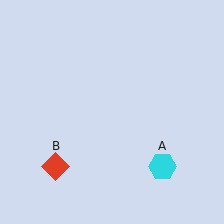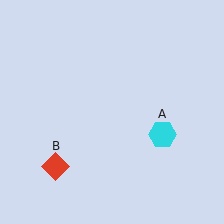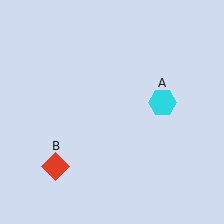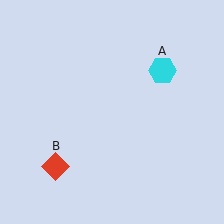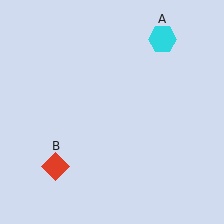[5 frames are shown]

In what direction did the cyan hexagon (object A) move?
The cyan hexagon (object A) moved up.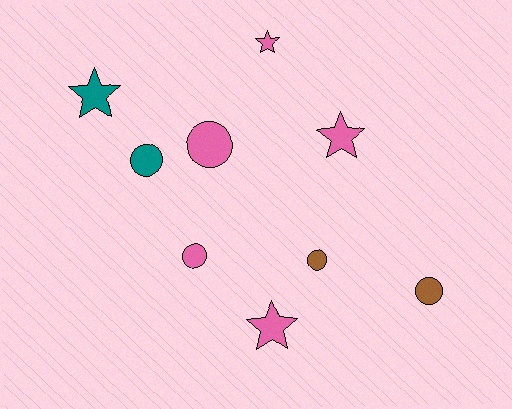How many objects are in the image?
There are 9 objects.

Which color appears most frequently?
Pink, with 5 objects.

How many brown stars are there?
There are no brown stars.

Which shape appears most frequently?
Circle, with 5 objects.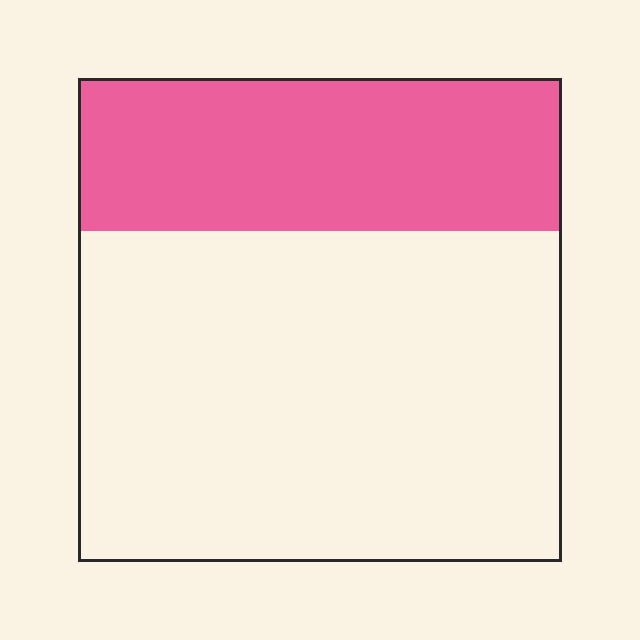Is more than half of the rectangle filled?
No.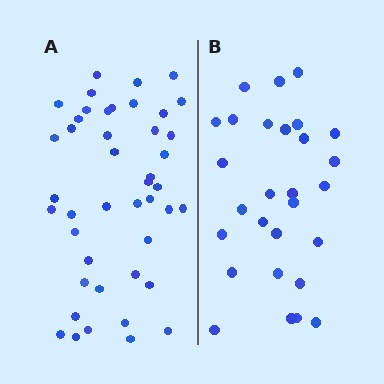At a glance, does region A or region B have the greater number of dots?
Region A (the left region) has more dots.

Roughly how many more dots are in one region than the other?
Region A has approximately 15 more dots than region B.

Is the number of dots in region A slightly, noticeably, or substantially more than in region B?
Region A has substantially more. The ratio is roughly 1.6 to 1.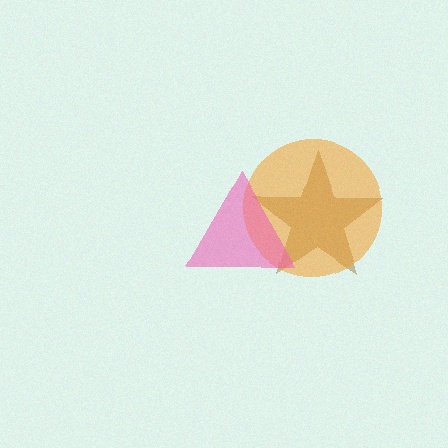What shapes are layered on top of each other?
The layered shapes are: a brown star, an orange circle, a pink triangle.